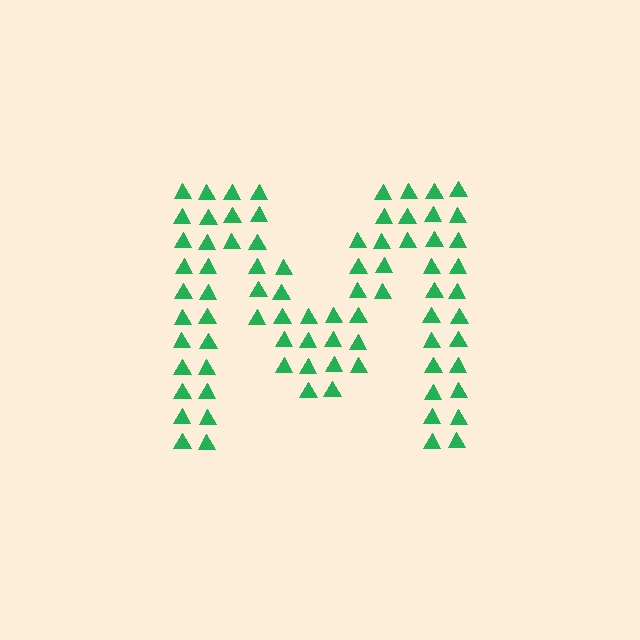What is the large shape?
The large shape is the letter M.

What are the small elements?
The small elements are triangles.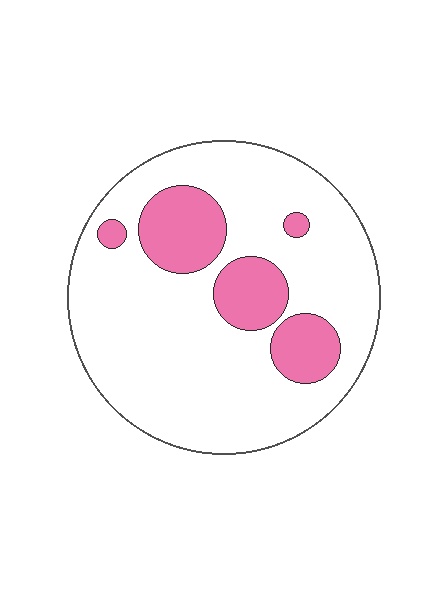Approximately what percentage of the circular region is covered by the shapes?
Approximately 20%.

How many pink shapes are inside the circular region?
5.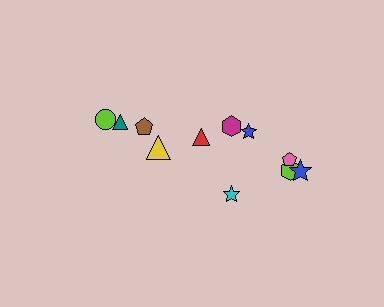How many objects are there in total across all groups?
There are 11 objects.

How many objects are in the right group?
There are 7 objects.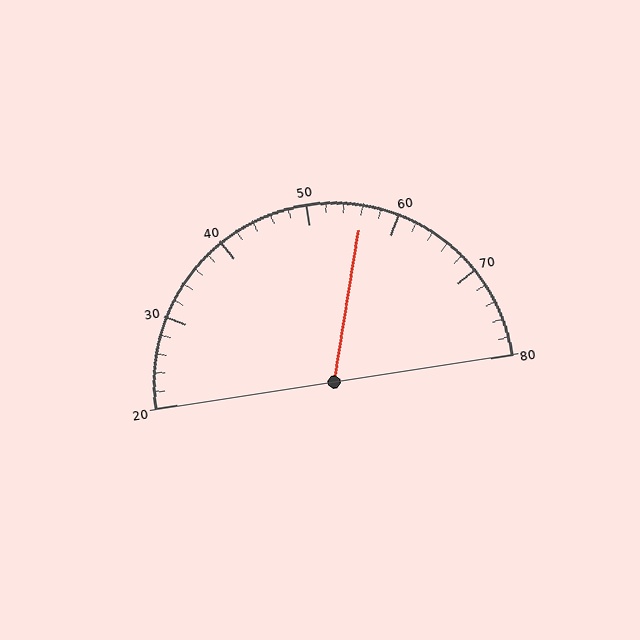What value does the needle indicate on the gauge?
The needle indicates approximately 56.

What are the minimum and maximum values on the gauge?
The gauge ranges from 20 to 80.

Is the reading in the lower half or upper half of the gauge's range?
The reading is in the upper half of the range (20 to 80).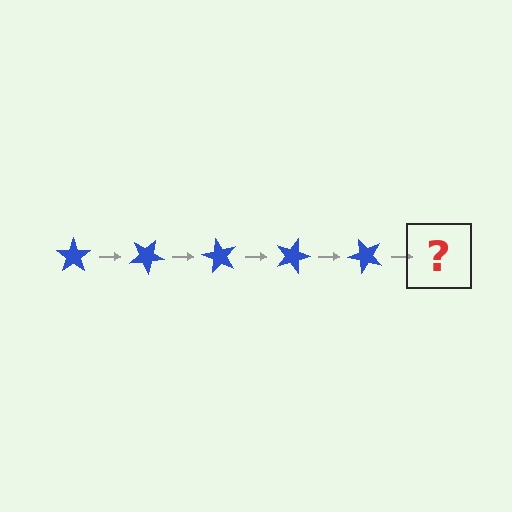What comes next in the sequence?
The next element should be a blue star rotated 150 degrees.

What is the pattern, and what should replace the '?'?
The pattern is that the star rotates 30 degrees each step. The '?' should be a blue star rotated 150 degrees.